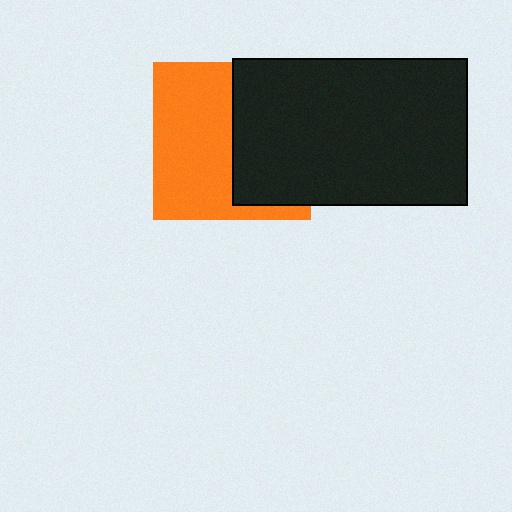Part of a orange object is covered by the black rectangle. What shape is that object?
It is a square.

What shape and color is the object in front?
The object in front is a black rectangle.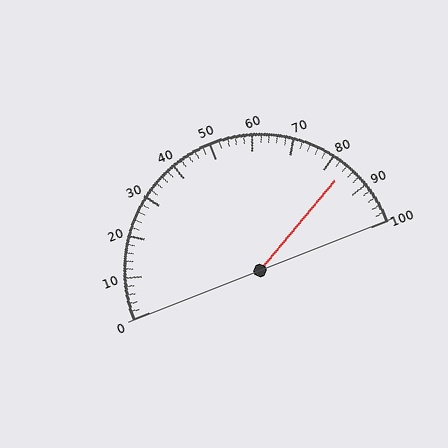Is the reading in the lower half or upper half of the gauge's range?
The reading is in the upper half of the range (0 to 100).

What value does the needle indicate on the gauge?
The needle indicates approximately 84.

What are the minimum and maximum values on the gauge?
The gauge ranges from 0 to 100.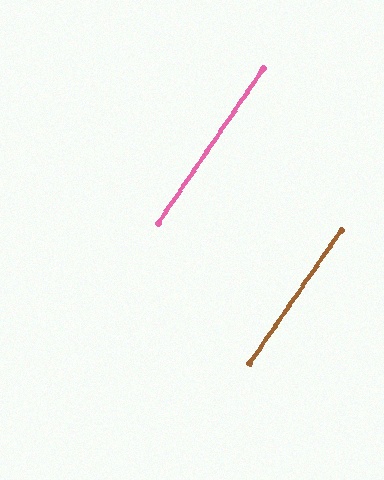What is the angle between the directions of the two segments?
Approximately 0 degrees.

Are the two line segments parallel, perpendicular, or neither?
Parallel — their directions differ by only 0.4°.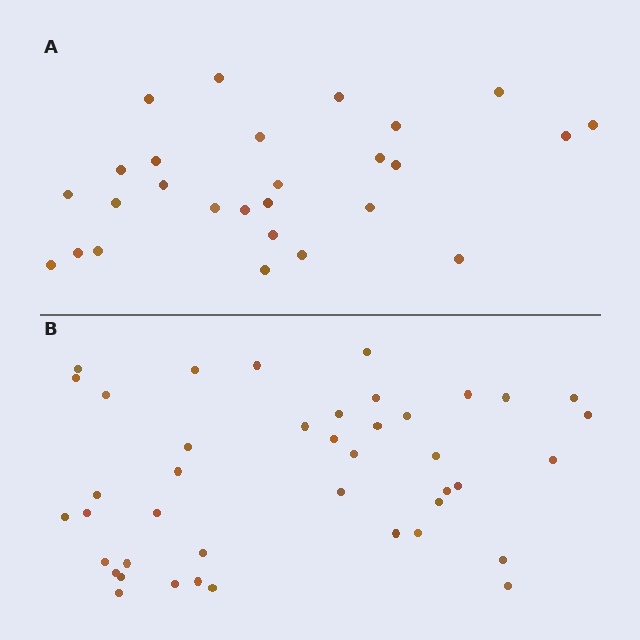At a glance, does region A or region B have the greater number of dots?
Region B (the bottom region) has more dots.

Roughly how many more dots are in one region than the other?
Region B has approximately 15 more dots than region A.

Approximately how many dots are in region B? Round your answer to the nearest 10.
About 40 dots. (The exact count is 42, which rounds to 40.)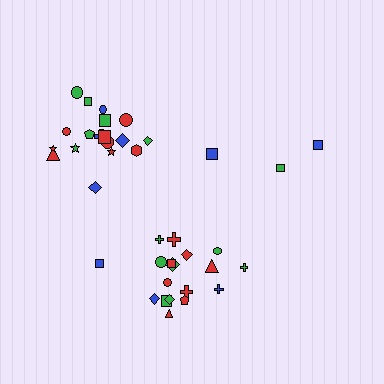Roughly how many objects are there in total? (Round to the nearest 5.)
Roughly 40 objects in total.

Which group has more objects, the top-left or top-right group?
The top-left group.